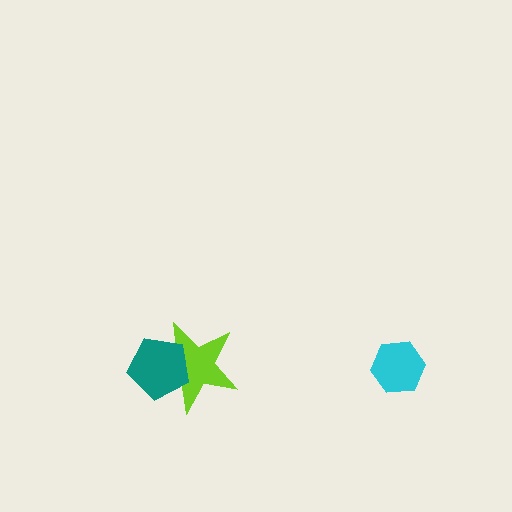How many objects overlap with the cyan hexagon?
0 objects overlap with the cyan hexagon.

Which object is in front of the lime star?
The teal pentagon is in front of the lime star.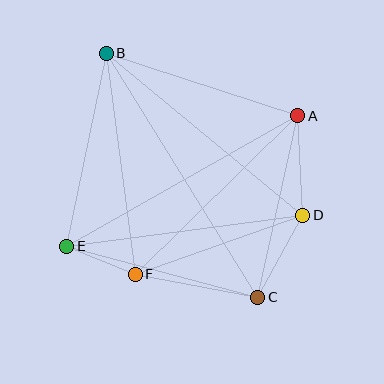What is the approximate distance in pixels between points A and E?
The distance between A and E is approximately 266 pixels.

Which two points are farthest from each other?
Points B and C are farthest from each other.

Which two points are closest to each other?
Points E and F are closest to each other.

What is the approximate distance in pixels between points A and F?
The distance between A and F is approximately 227 pixels.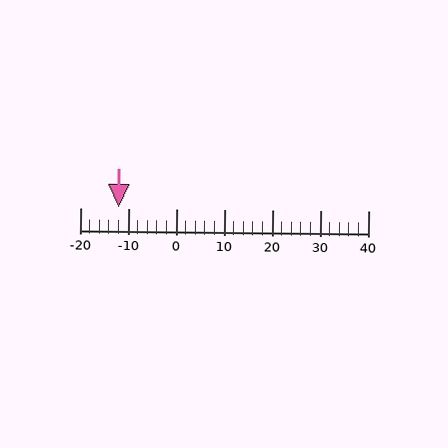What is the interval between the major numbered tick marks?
The major tick marks are spaced 10 units apart.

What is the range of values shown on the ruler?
The ruler shows values from -20 to 40.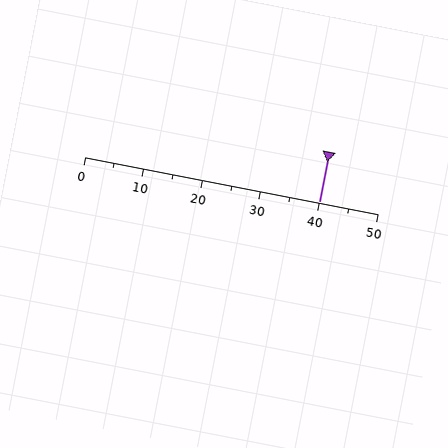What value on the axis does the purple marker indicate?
The marker indicates approximately 40.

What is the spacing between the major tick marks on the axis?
The major ticks are spaced 10 apart.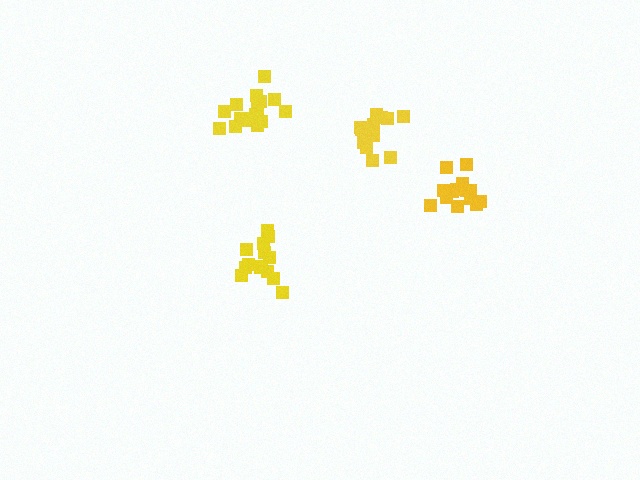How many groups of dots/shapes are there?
There are 4 groups.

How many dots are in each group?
Group 1: 14 dots, Group 2: 13 dots, Group 3: 14 dots, Group 4: 16 dots (57 total).